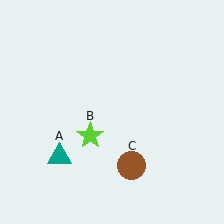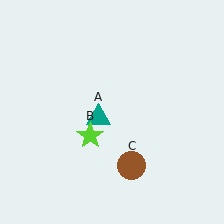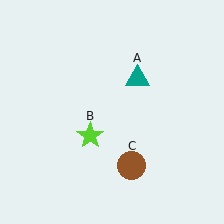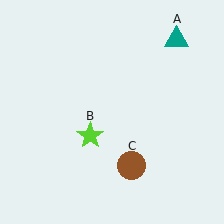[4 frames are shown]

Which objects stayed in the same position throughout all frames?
Lime star (object B) and brown circle (object C) remained stationary.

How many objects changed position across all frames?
1 object changed position: teal triangle (object A).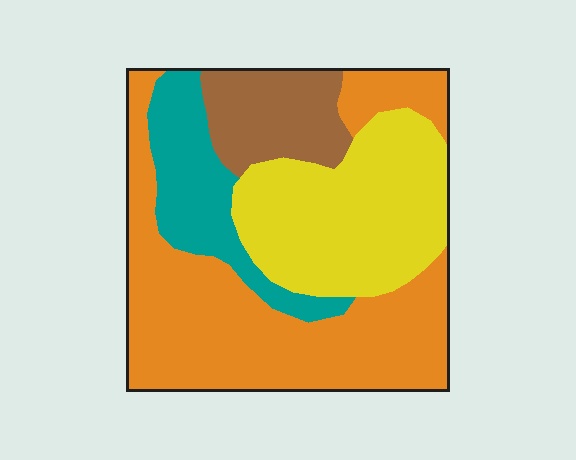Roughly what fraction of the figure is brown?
Brown covers about 15% of the figure.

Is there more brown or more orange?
Orange.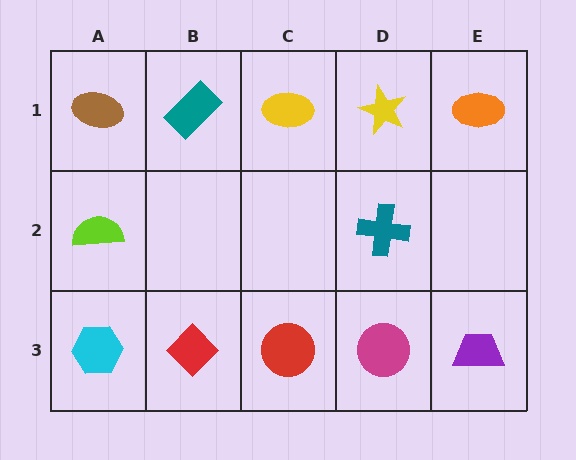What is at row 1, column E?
An orange ellipse.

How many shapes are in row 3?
5 shapes.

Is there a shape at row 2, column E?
No, that cell is empty.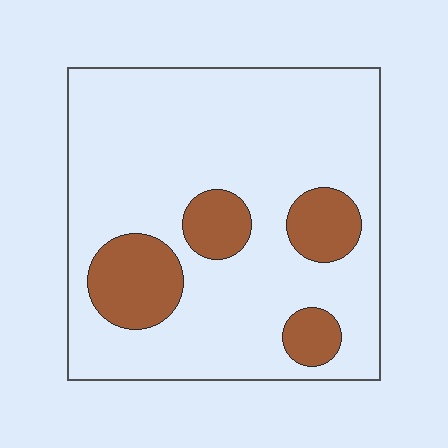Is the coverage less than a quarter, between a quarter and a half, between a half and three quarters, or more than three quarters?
Less than a quarter.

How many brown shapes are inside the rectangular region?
4.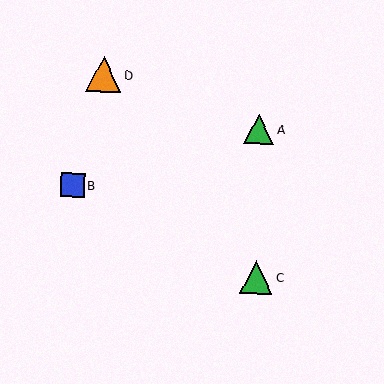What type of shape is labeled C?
Shape C is a green triangle.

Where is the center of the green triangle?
The center of the green triangle is at (256, 277).